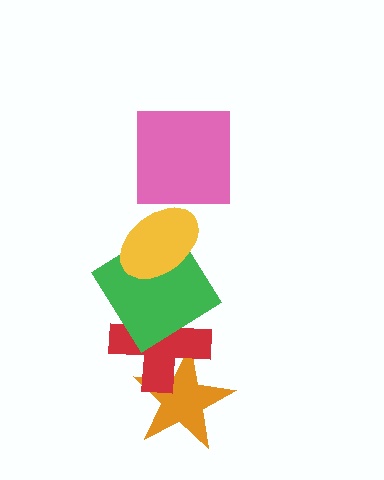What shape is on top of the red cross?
The green diamond is on top of the red cross.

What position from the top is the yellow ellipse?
The yellow ellipse is 2nd from the top.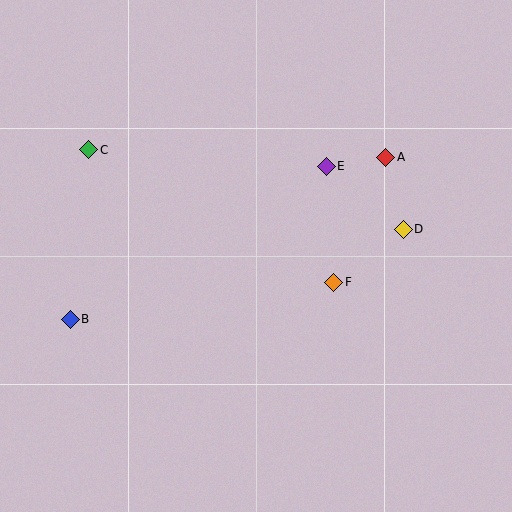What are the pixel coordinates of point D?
Point D is at (403, 229).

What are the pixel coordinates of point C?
Point C is at (89, 150).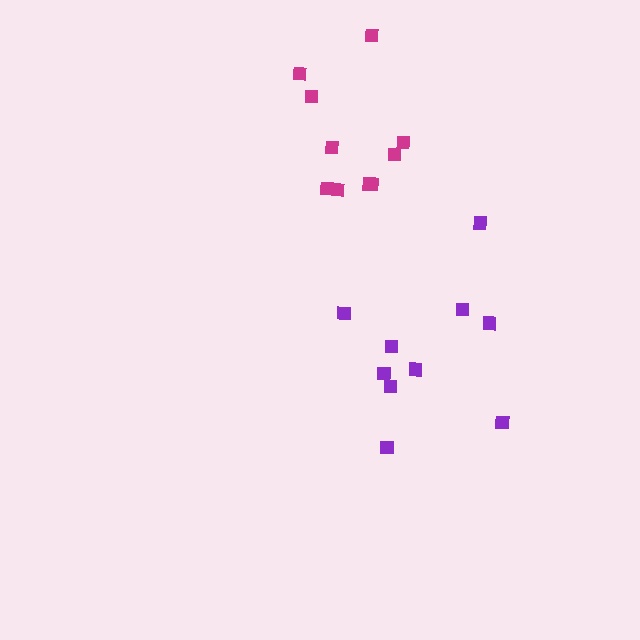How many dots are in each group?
Group 1: 10 dots, Group 2: 10 dots (20 total).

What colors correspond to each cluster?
The clusters are colored: purple, magenta.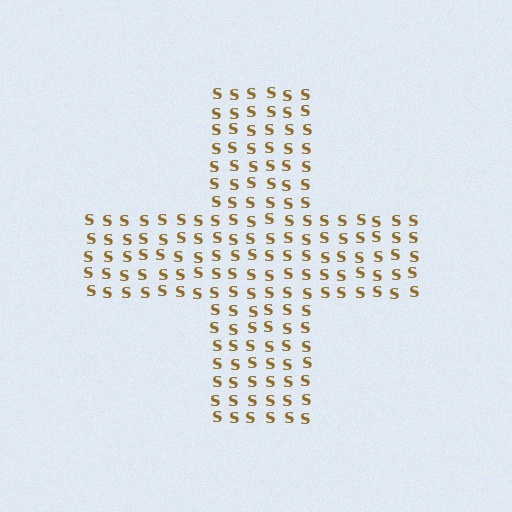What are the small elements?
The small elements are letter S's.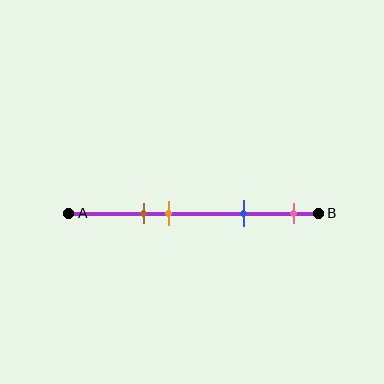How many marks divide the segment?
There are 4 marks dividing the segment.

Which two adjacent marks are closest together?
The brown and orange marks are the closest adjacent pair.